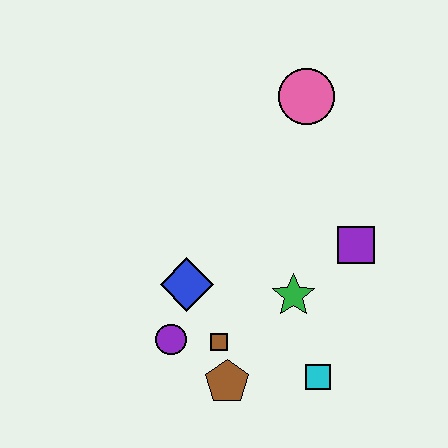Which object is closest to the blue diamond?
The purple circle is closest to the blue diamond.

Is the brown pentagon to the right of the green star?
No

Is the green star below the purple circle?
No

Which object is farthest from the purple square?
The purple circle is farthest from the purple square.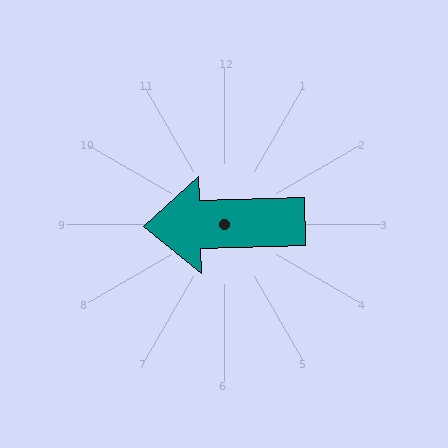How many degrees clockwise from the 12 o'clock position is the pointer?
Approximately 268 degrees.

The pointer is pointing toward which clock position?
Roughly 9 o'clock.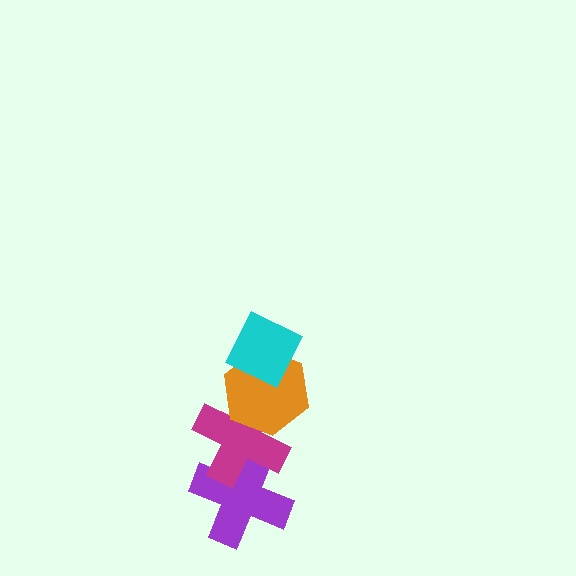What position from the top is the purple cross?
The purple cross is 4th from the top.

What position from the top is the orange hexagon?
The orange hexagon is 2nd from the top.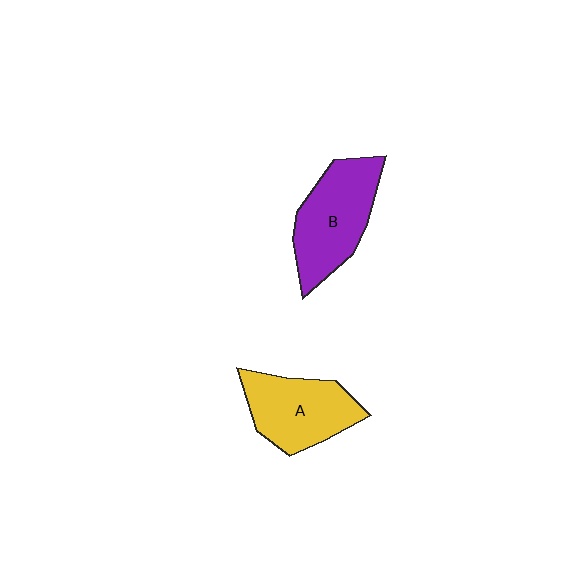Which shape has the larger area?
Shape B (purple).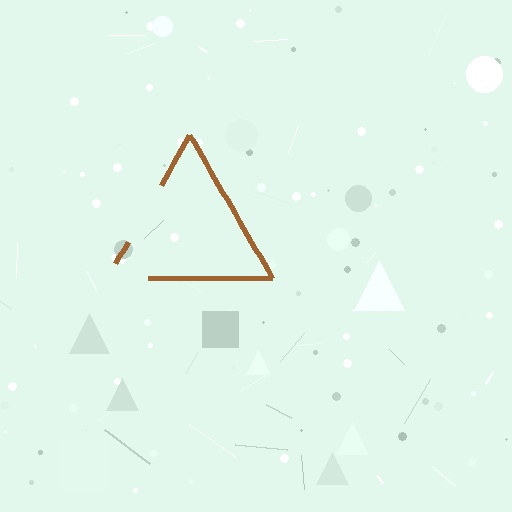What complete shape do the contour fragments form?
The contour fragments form a triangle.